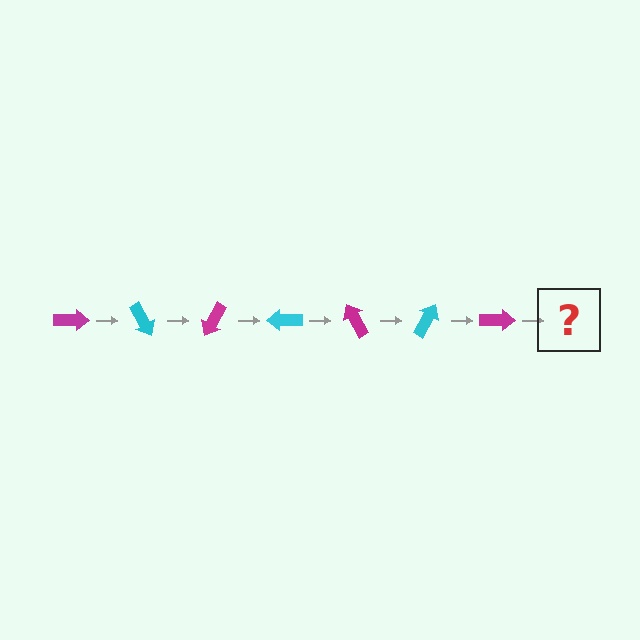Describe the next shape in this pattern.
It should be a cyan arrow, rotated 420 degrees from the start.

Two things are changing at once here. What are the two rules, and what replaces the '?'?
The two rules are that it rotates 60 degrees each step and the color cycles through magenta and cyan. The '?' should be a cyan arrow, rotated 420 degrees from the start.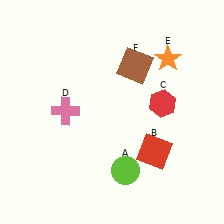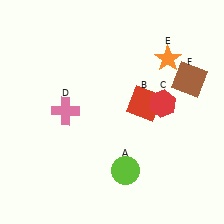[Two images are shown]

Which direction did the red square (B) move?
The red square (B) moved up.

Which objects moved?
The objects that moved are: the red square (B), the brown square (F).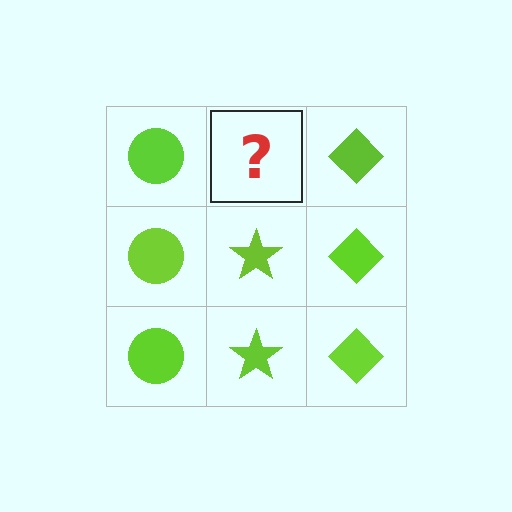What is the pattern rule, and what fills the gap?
The rule is that each column has a consistent shape. The gap should be filled with a lime star.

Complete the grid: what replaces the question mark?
The question mark should be replaced with a lime star.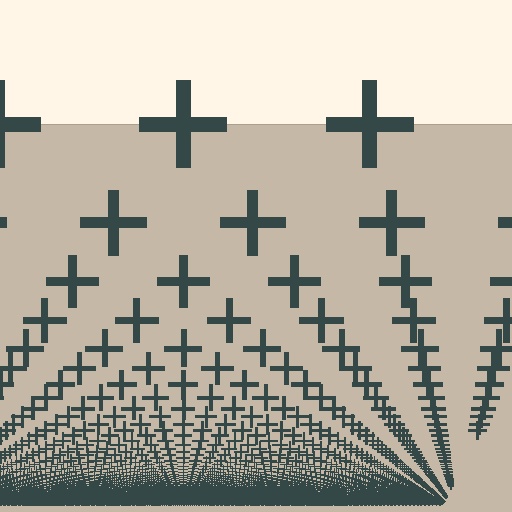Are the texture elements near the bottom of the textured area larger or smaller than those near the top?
Smaller. The gradient is inverted — elements near the bottom are smaller and denser.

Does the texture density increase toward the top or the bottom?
Density increases toward the bottom.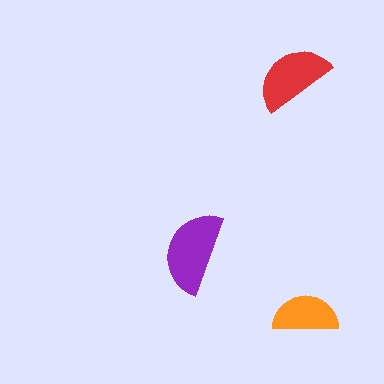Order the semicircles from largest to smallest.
the purple one, the red one, the orange one.